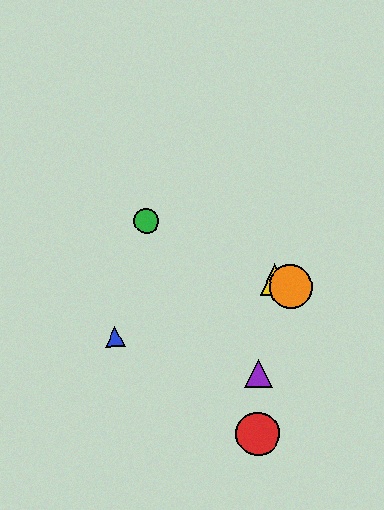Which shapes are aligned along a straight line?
The green circle, the yellow triangle, the orange circle are aligned along a straight line.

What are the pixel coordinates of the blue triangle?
The blue triangle is at (115, 337).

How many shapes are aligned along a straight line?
3 shapes (the green circle, the yellow triangle, the orange circle) are aligned along a straight line.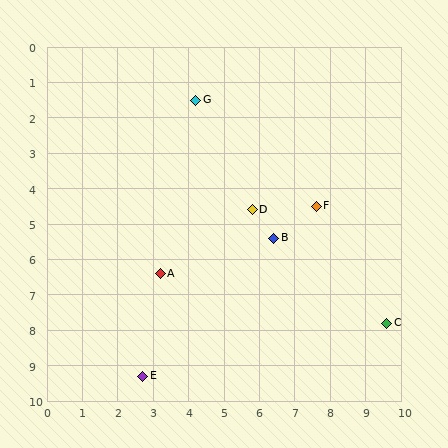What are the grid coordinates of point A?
Point A is at approximately (3.2, 6.4).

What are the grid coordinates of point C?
Point C is at approximately (9.6, 7.8).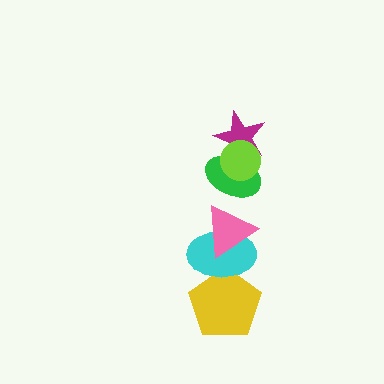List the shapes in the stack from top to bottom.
From top to bottom: the lime circle, the magenta star, the green ellipse, the pink triangle, the cyan ellipse, the yellow pentagon.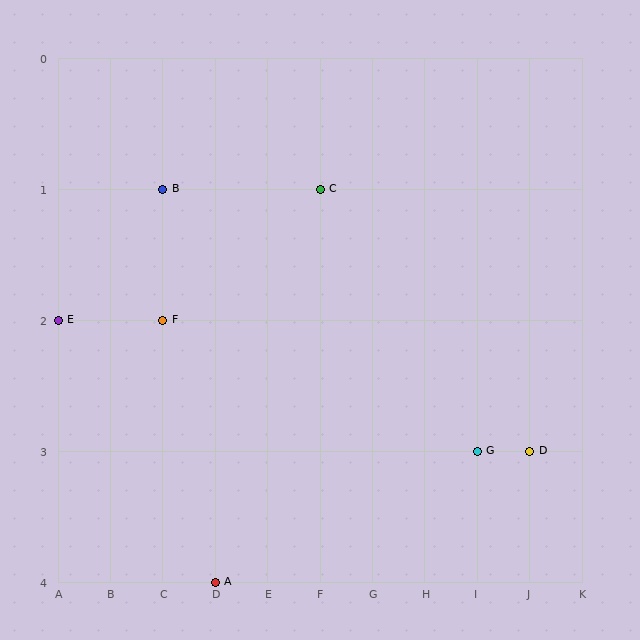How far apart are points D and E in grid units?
Points D and E are 9 columns and 1 row apart (about 9.1 grid units diagonally).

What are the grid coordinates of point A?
Point A is at grid coordinates (D, 4).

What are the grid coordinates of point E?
Point E is at grid coordinates (A, 2).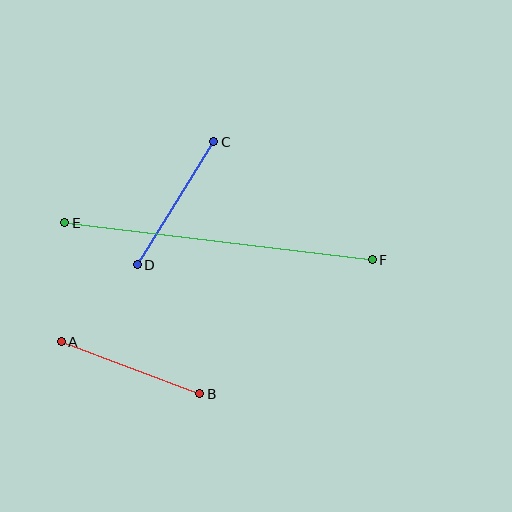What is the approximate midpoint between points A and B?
The midpoint is at approximately (130, 368) pixels.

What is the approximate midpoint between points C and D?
The midpoint is at approximately (176, 203) pixels.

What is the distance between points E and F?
The distance is approximately 310 pixels.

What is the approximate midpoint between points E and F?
The midpoint is at approximately (218, 241) pixels.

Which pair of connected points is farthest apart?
Points E and F are farthest apart.